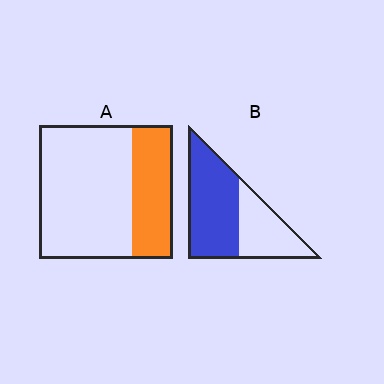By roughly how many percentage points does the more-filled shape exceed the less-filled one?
By roughly 30 percentage points (B over A).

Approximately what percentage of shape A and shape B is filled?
A is approximately 30% and B is approximately 60%.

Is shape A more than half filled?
No.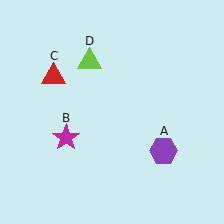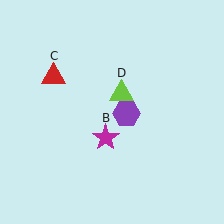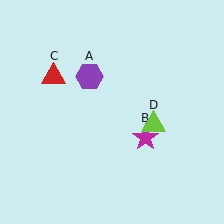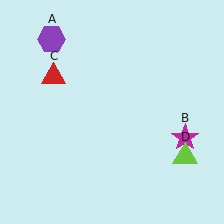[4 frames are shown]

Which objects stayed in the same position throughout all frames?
Red triangle (object C) remained stationary.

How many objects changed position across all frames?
3 objects changed position: purple hexagon (object A), magenta star (object B), lime triangle (object D).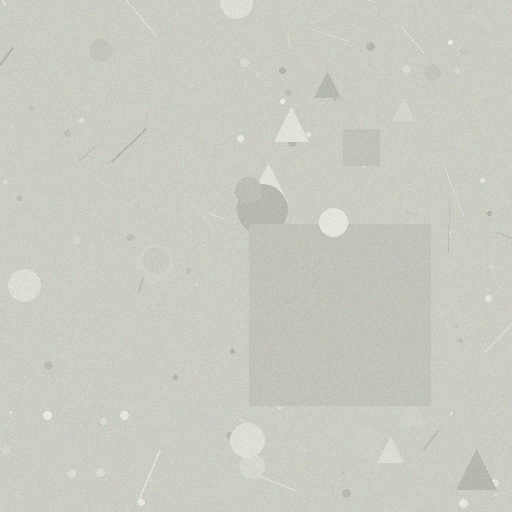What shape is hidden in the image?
A square is hidden in the image.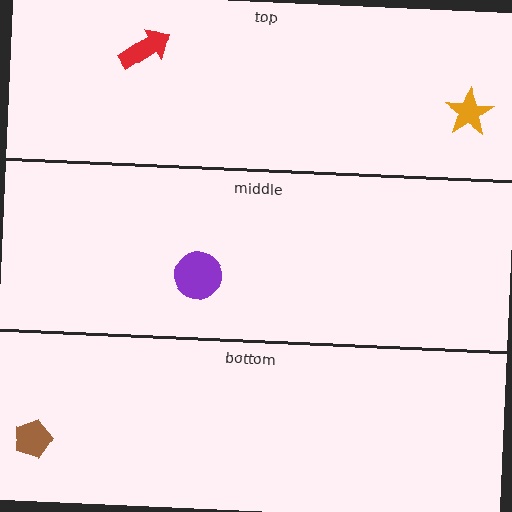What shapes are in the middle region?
The purple circle.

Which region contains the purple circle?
The middle region.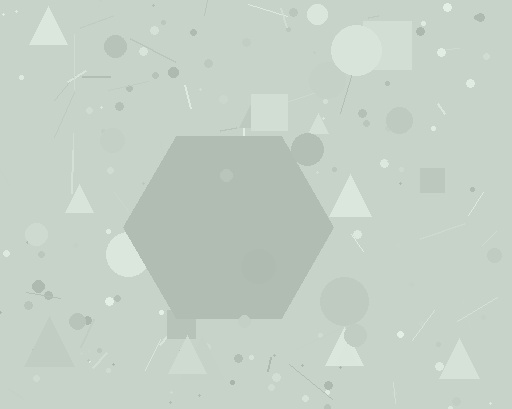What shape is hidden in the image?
A hexagon is hidden in the image.